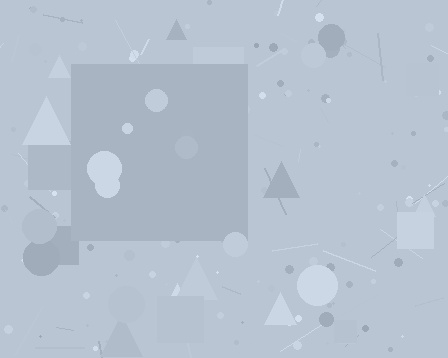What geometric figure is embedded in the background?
A square is embedded in the background.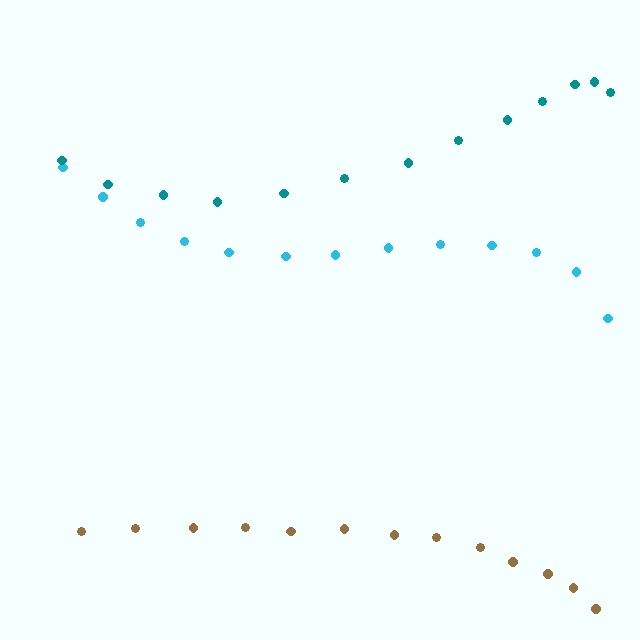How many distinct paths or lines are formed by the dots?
There are 3 distinct paths.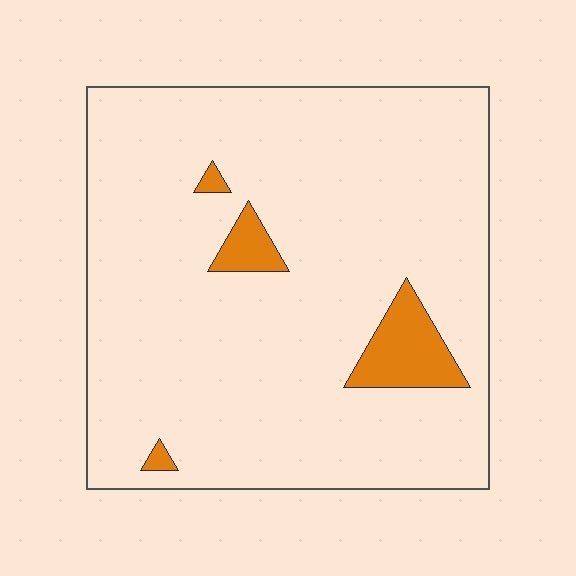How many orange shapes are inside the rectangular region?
4.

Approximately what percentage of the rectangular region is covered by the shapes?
Approximately 5%.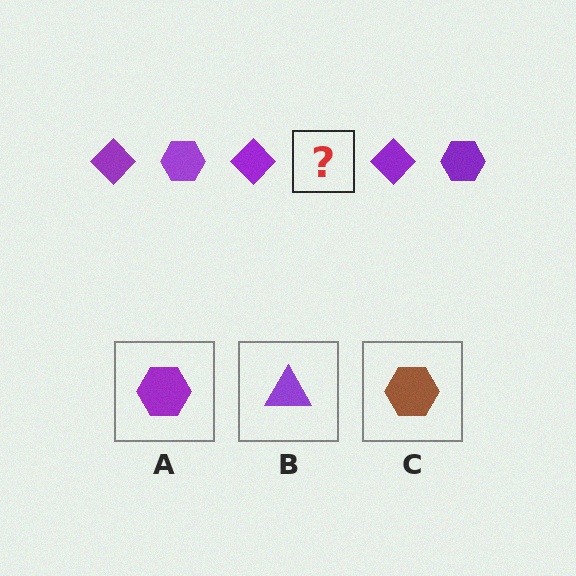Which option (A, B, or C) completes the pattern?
A.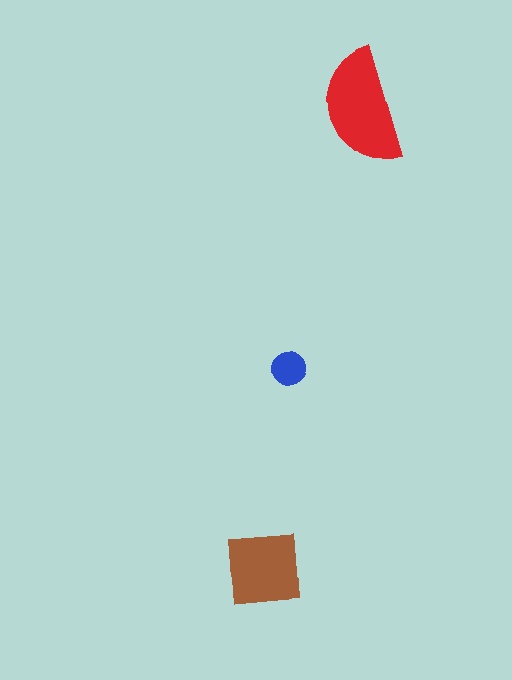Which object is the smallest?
The blue circle.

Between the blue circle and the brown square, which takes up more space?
The brown square.